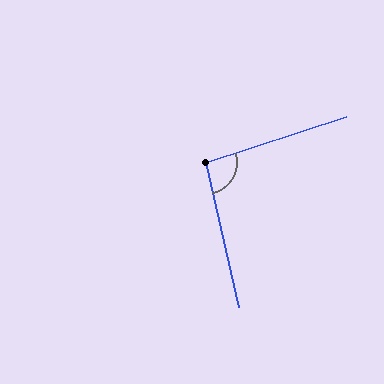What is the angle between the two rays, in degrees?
Approximately 95 degrees.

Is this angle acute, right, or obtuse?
It is obtuse.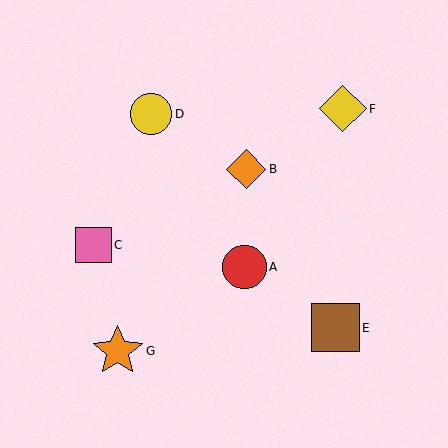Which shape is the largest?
The orange star (labeled G) is the largest.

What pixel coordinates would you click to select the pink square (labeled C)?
Click at (94, 245) to select the pink square C.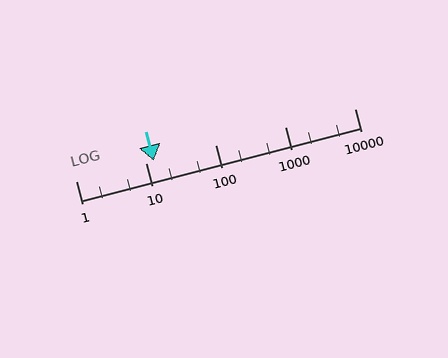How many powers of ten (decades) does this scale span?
The scale spans 4 decades, from 1 to 10000.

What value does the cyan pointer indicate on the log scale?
The pointer indicates approximately 13.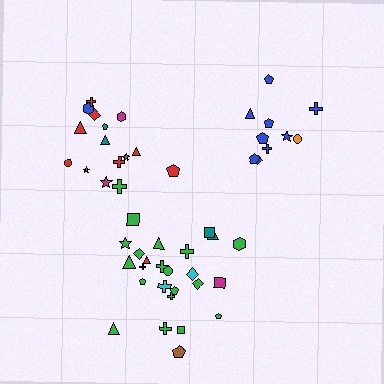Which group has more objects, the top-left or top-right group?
The top-left group.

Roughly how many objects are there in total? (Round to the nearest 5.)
Roughly 50 objects in total.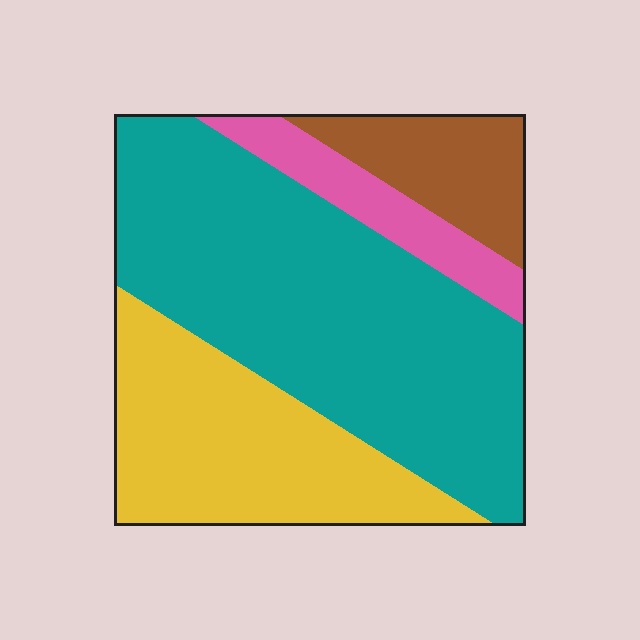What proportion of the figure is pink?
Pink takes up about one tenth (1/10) of the figure.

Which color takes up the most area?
Teal, at roughly 50%.